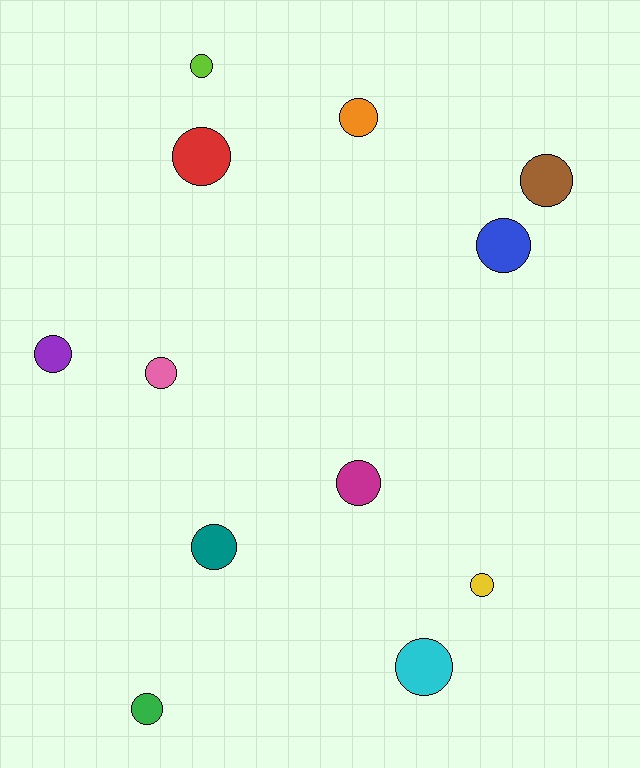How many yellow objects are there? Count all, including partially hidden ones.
There is 1 yellow object.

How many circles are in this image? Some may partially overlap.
There are 12 circles.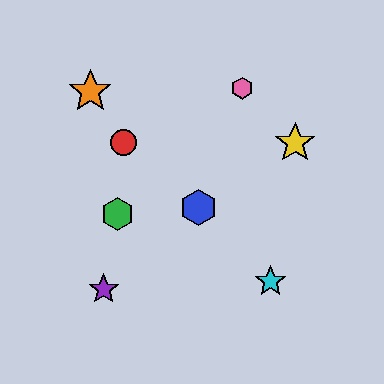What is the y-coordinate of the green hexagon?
The green hexagon is at y≈214.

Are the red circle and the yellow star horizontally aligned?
Yes, both are at y≈143.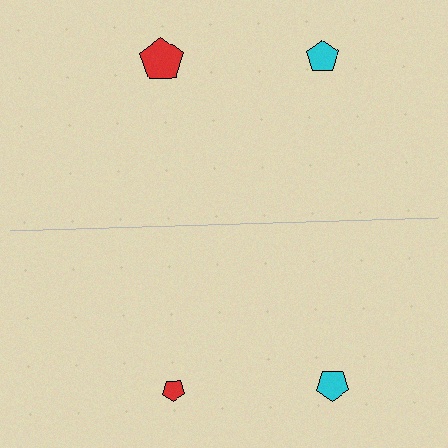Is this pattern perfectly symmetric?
No, the pattern is not perfectly symmetric. The red pentagon on the bottom side has a different size than its mirror counterpart.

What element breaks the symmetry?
The red pentagon on the bottom side has a different size than its mirror counterpart.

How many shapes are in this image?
There are 4 shapes in this image.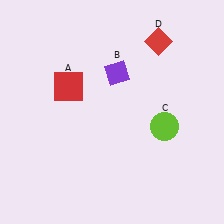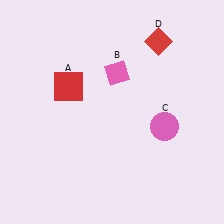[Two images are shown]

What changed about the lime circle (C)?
In Image 1, C is lime. In Image 2, it changed to pink.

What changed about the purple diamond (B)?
In Image 1, B is purple. In Image 2, it changed to pink.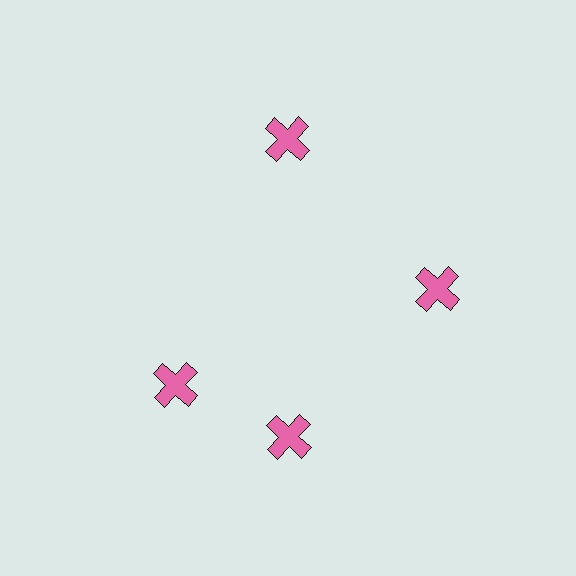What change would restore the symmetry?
The symmetry would be restored by rotating it back into even spacing with its neighbors so that all 4 crosses sit at equal angles and equal distance from the center.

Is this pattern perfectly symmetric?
No. The 4 pink crosses are arranged in a ring, but one element near the 9 o'clock position is rotated out of alignment along the ring, breaking the 4-fold rotational symmetry.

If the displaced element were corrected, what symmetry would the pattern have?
It would have 4-fold rotational symmetry — the pattern would map onto itself every 90 degrees.